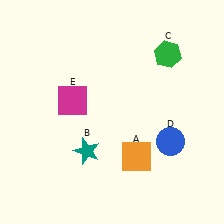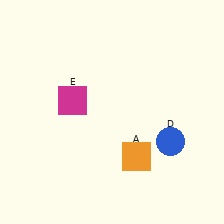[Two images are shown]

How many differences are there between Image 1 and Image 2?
There are 2 differences between the two images.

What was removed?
The green hexagon (C), the teal star (B) were removed in Image 2.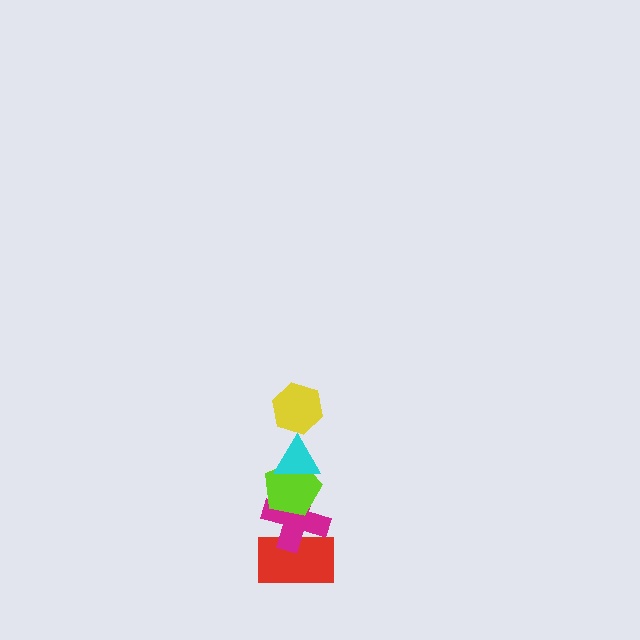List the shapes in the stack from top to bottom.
From top to bottom: the yellow hexagon, the cyan triangle, the lime pentagon, the magenta cross, the red rectangle.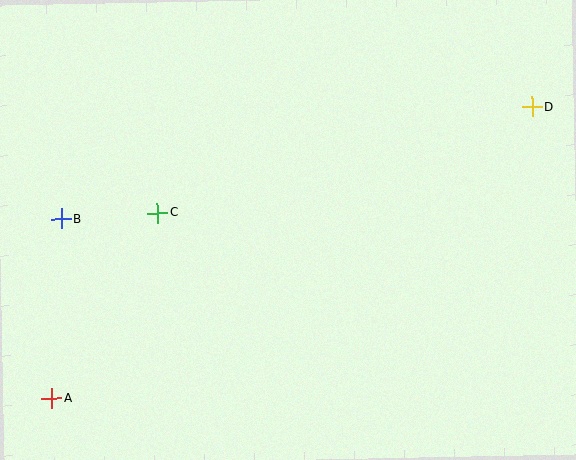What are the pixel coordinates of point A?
Point A is at (52, 398).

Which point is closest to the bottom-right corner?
Point D is closest to the bottom-right corner.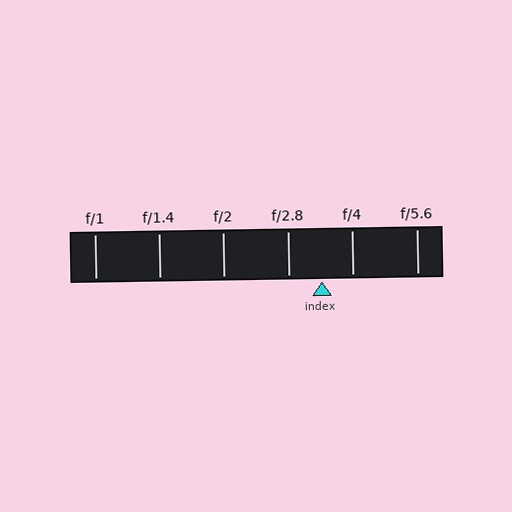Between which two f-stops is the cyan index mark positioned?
The index mark is between f/2.8 and f/4.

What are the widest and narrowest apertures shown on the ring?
The widest aperture shown is f/1 and the narrowest is f/5.6.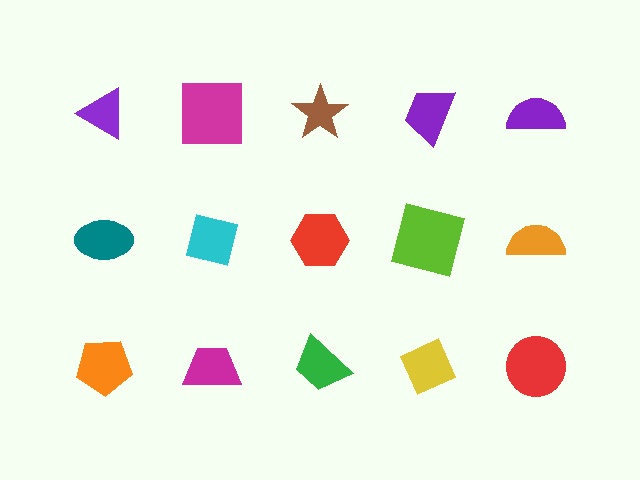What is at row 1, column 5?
A purple semicircle.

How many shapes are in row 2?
5 shapes.